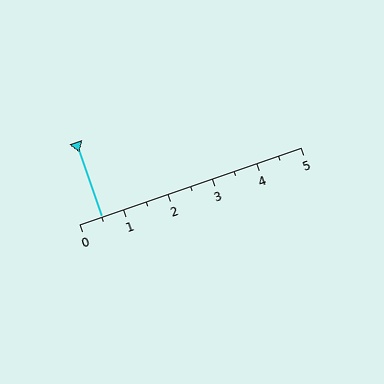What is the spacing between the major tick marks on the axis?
The major ticks are spaced 1 apart.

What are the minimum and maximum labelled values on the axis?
The axis runs from 0 to 5.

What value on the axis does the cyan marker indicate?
The marker indicates approximately 0.5.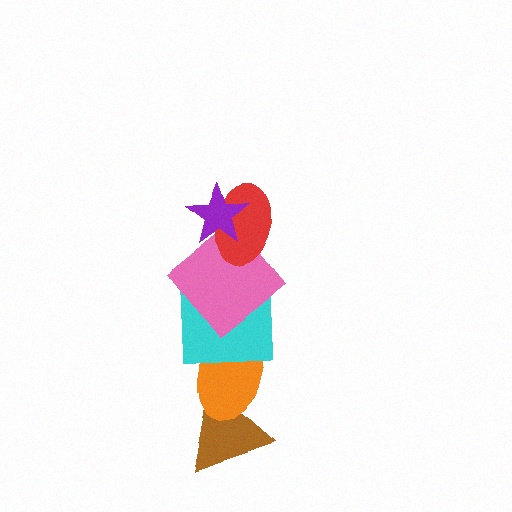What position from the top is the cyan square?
The cyan square is 4th from the top.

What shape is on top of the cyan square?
The pink diamond is on top of the cyan square.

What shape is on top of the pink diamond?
The red ellipse is on top of the pink diamond.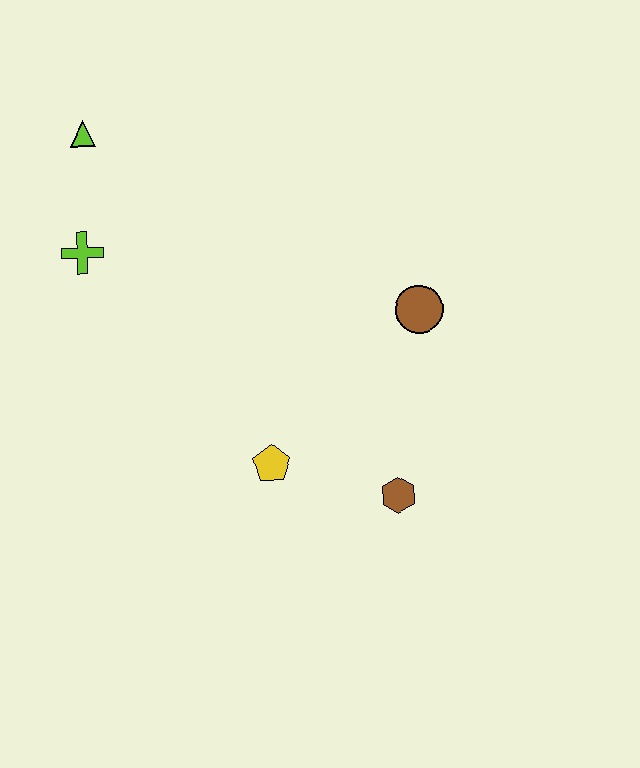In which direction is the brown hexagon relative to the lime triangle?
The brown hexagon is below the lime triangle.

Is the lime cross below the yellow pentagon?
No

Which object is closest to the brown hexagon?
The yellow pentagon is closest to the brown hexagon.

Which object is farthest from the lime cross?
The brown hexagon is farthest from the lime cross.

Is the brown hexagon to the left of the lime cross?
No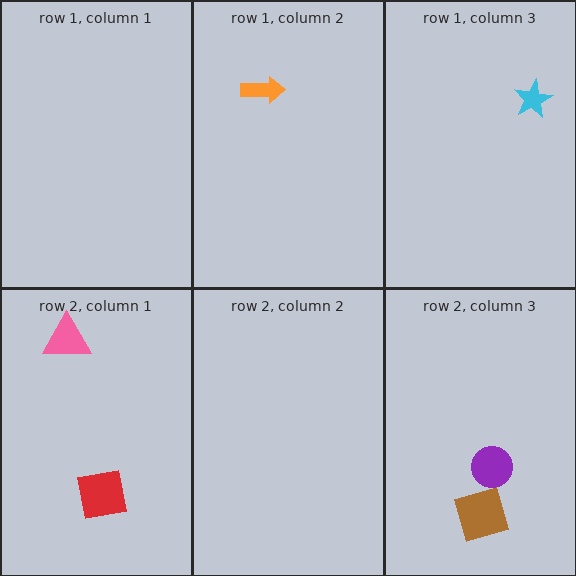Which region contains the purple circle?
The row 2, column 3 region.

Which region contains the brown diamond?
The row 2, column 3 region.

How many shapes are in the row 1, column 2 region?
1.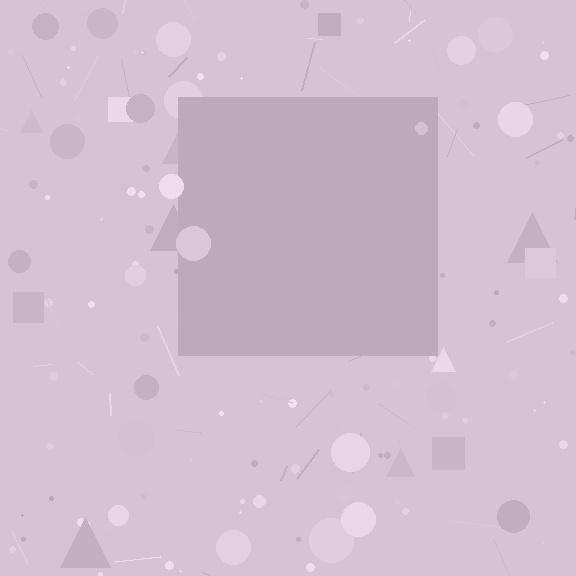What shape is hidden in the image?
A square is hidden in the image.